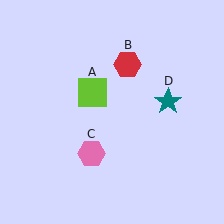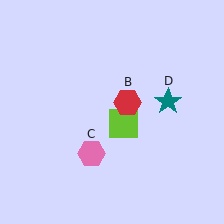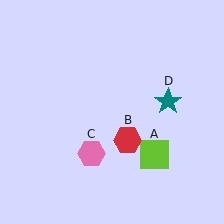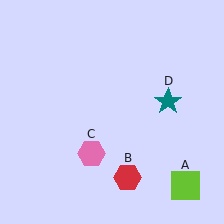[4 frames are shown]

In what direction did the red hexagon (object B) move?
The red hexagon (object B) moved down.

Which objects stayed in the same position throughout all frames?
Pink hexagon (object C) and teal star (object D) remained stationary.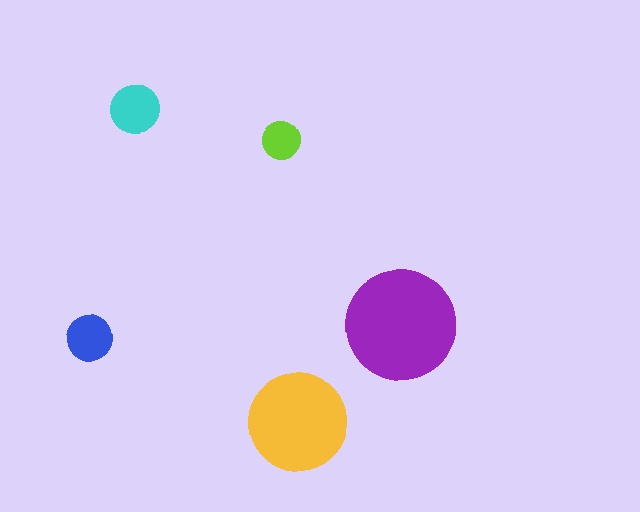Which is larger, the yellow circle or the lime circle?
The yellow one.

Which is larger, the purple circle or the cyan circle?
The purple one.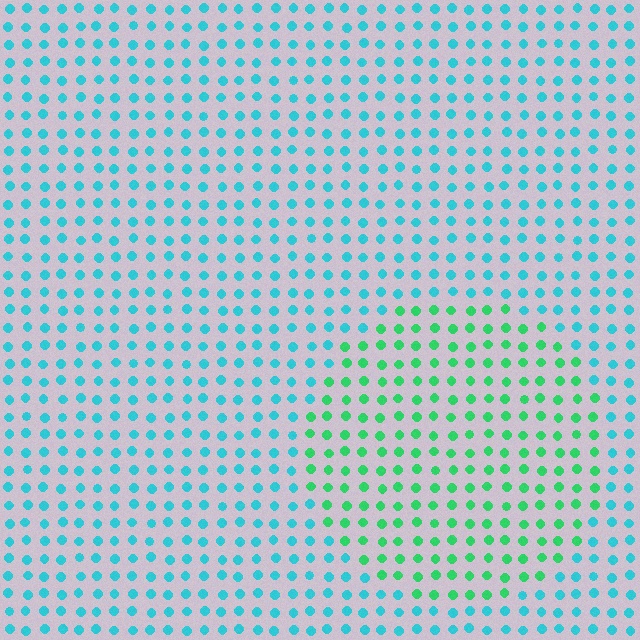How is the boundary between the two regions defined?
The boundary is defined purely by a slight shift in hue (about 44 degrees). Spacing, size, and orientation are identical on both sides.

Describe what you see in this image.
The image is filled with small cyan elements in a uniform arrangement. A circle-shaped region is visible where the elements are tinted to a slightly different hue, forming a subtle color boundary.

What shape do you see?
I see a circle.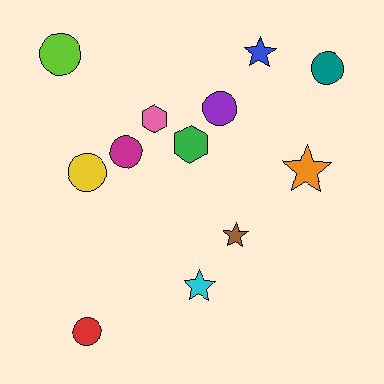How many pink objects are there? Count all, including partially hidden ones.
There is 1 pink object.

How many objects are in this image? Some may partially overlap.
There are 12 objects.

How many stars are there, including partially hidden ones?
There are 4 stars.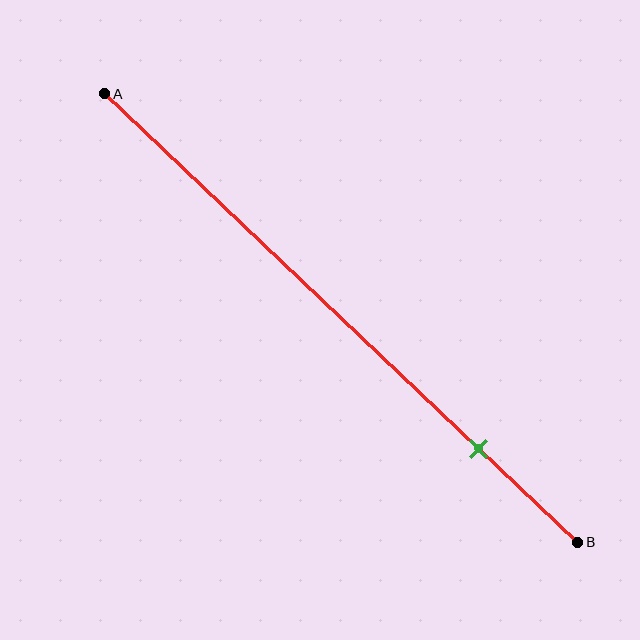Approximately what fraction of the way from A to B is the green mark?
The green mark is approximately 80% of the way from A to B.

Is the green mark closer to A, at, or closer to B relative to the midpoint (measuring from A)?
The green mark is closer to point B than the midpoint of segment AB.